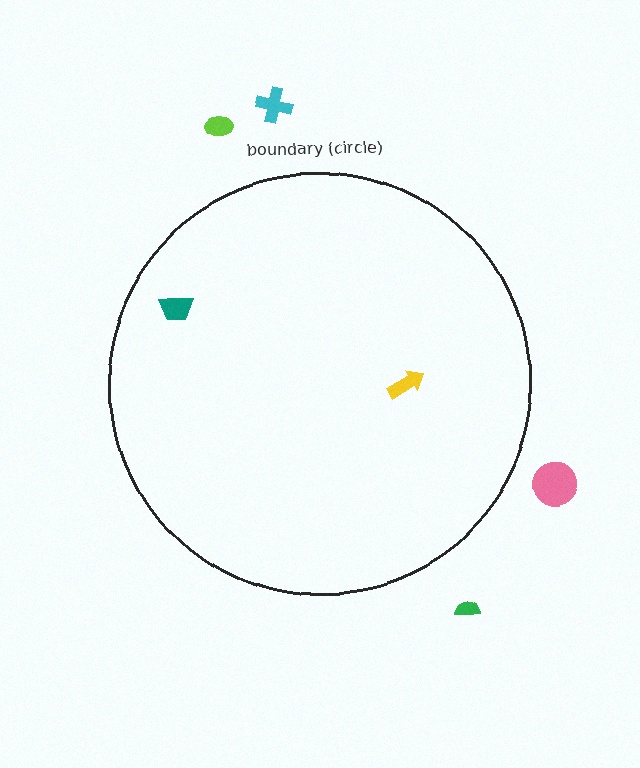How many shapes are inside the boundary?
2 inside, 4 outside.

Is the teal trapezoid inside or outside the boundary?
Inside.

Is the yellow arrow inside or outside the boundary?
Inside.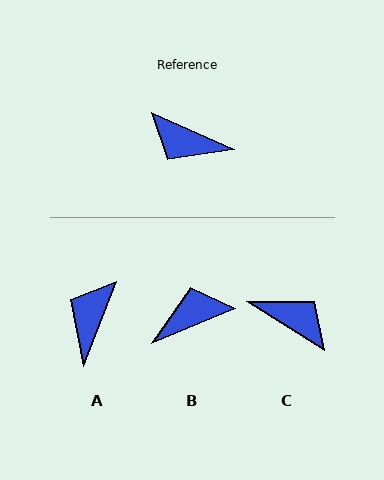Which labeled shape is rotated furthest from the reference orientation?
C, about 172 degrees away.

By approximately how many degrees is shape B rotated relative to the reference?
Approximately 134 degrees clockwise.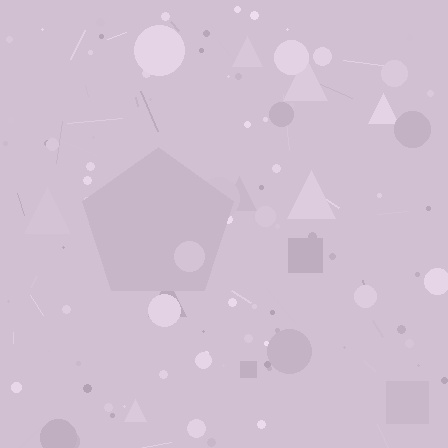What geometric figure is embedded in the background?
A pentagon is embedded in the background.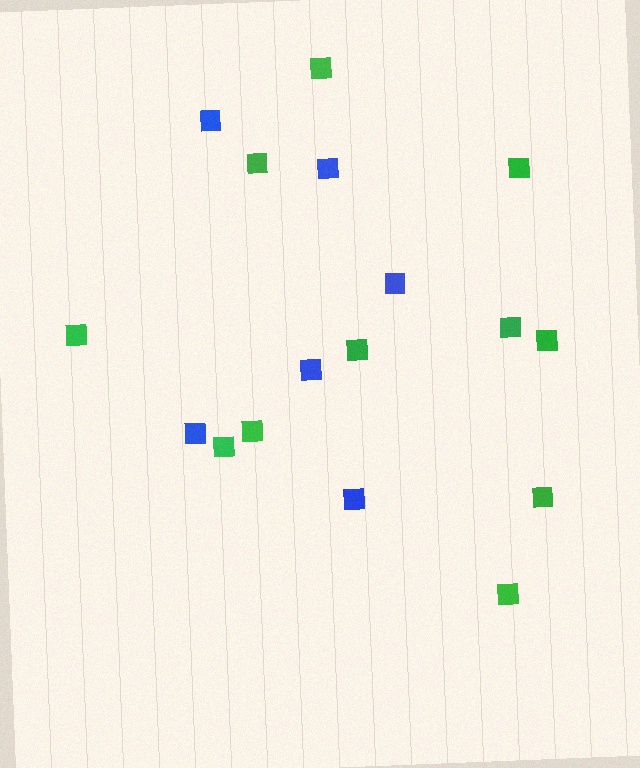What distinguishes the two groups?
There are 2 groups: one group of blue squares (6) and one group of green squares (11).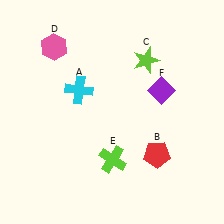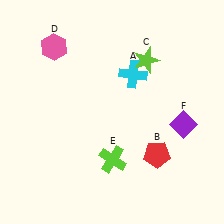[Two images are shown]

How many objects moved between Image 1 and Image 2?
2 objects moved between the two images.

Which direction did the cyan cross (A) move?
The cyan cross (A) moved right.